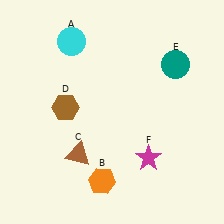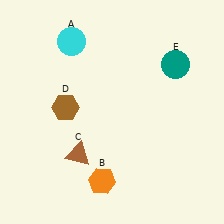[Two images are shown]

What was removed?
The magenta star (F) was removed in Image 2.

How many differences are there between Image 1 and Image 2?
There is 1 difference between the two images.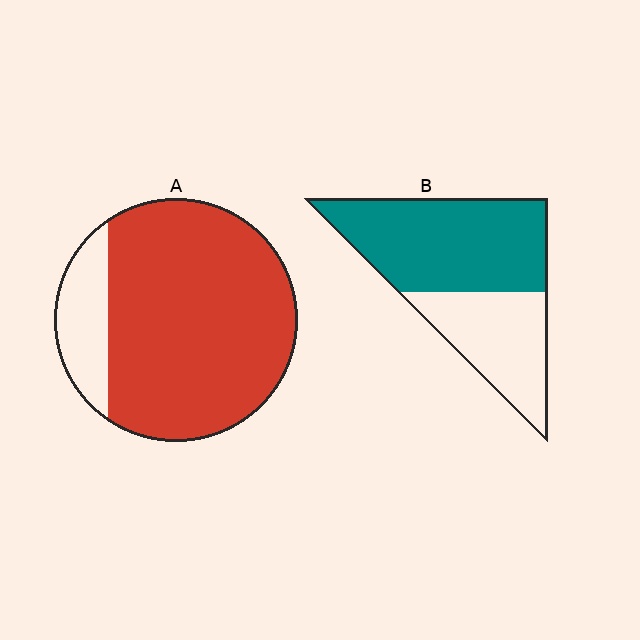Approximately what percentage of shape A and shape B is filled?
A is approximately 85% and B is approximately 60%.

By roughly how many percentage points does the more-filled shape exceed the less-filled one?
By roughly 20 percentage points (A over B).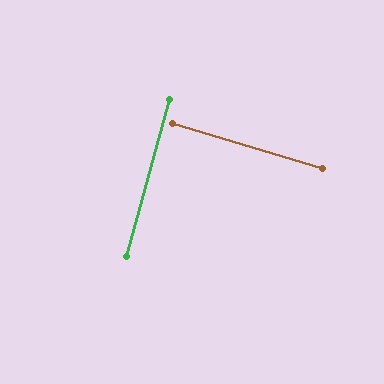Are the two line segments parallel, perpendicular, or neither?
Perpendicular — they meet at approximately 89°.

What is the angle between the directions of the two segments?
Approximately 89 degrees.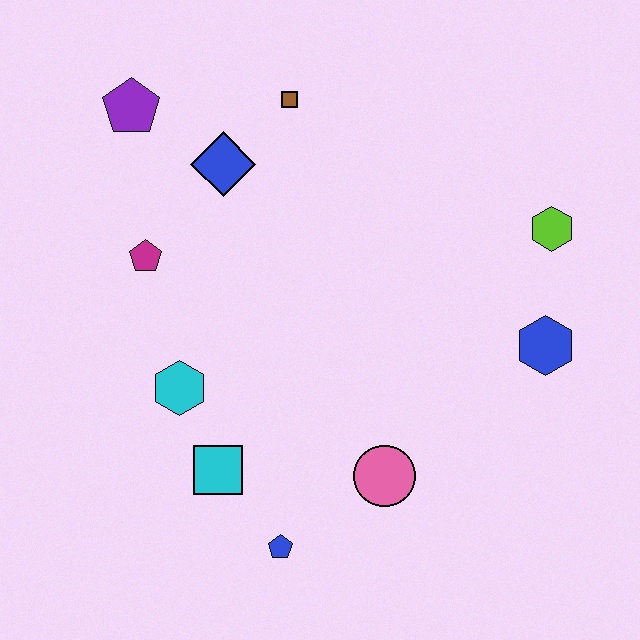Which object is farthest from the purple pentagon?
The blue hexagon is farthest from the purple pentagon.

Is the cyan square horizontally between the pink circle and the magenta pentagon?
Yes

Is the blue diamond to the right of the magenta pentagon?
Yes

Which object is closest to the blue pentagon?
The cyan square is closest to the blue pentagon.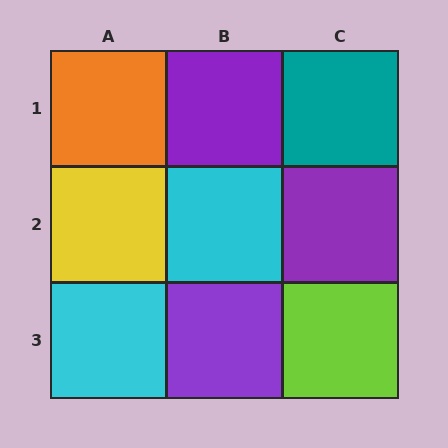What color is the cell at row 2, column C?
Purple.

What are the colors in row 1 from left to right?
Orange, purple, teal.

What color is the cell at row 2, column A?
Yellow.